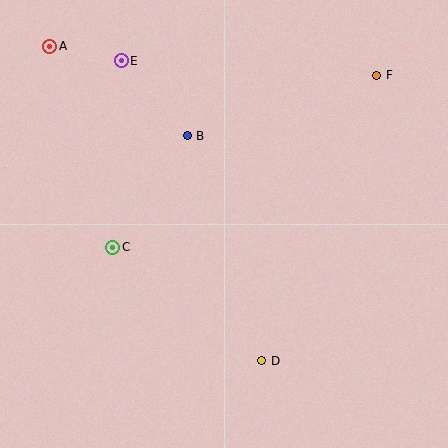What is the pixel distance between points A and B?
The distance between A and B is 164 pixels.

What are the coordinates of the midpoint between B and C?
The midpoint between B and C is at (150, 191).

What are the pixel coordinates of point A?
Point A is at (50, 46).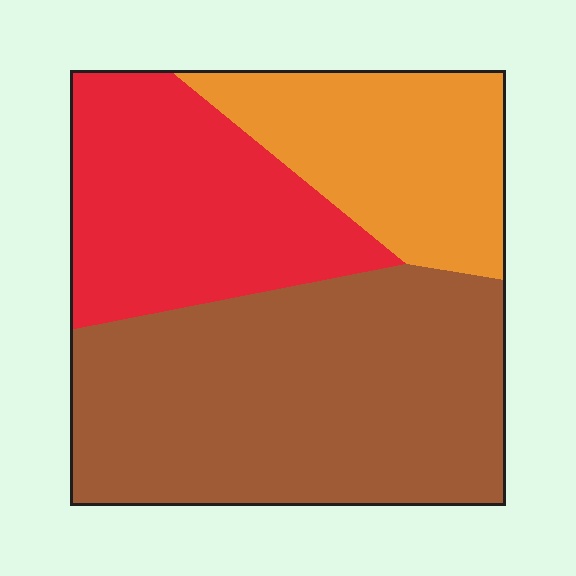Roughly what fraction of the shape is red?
Red covers around 30% of the shape.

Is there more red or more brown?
Brown.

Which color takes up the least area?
Orange, at roughly 25%.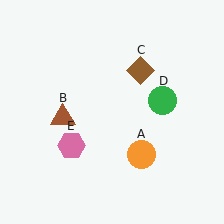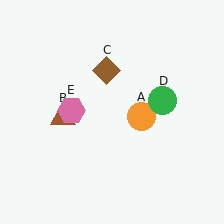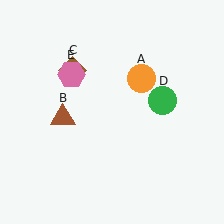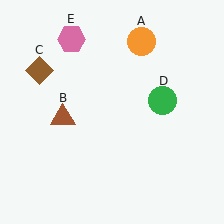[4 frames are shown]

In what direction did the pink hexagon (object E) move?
The pink hexagon (object E) moved up.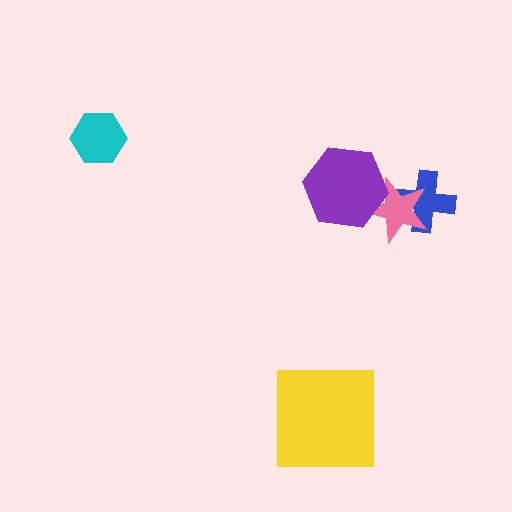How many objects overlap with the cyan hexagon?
0 objects overlap with the cyan hexagon.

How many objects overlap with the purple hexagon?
1 object overlaps with the purple hexagon.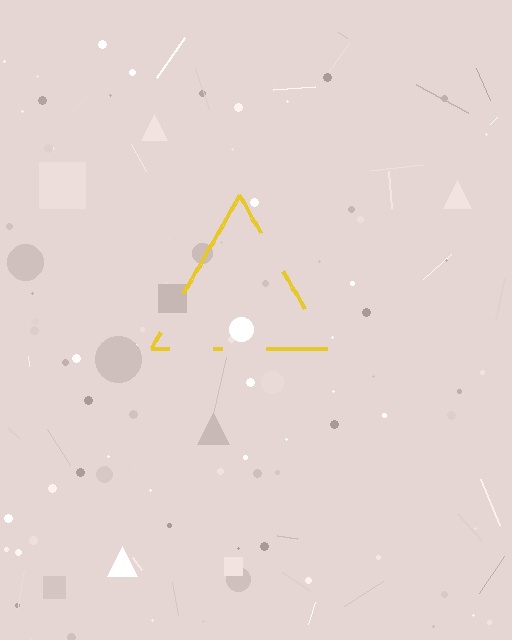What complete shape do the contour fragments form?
The contour fragments form a triangle.